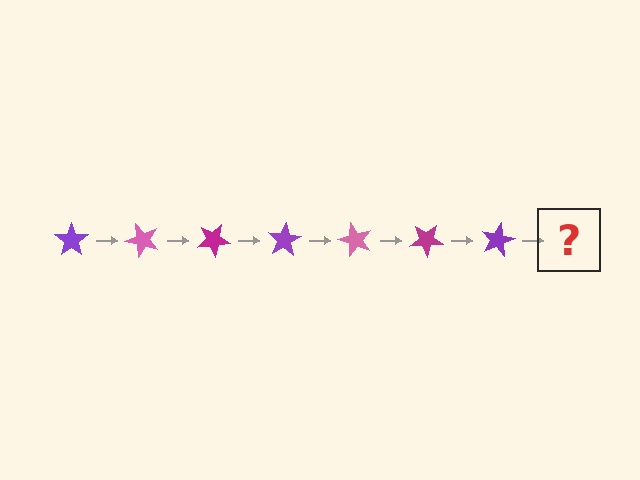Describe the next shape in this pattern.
It should be a pink star, rotated 350 degrees from the start.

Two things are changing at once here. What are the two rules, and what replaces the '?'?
The two rules are that it rotates 50 degrees each step and the color cycles through purple, pink, and magenta. The '?' should be a pink star, rotated 350 degrees from the start.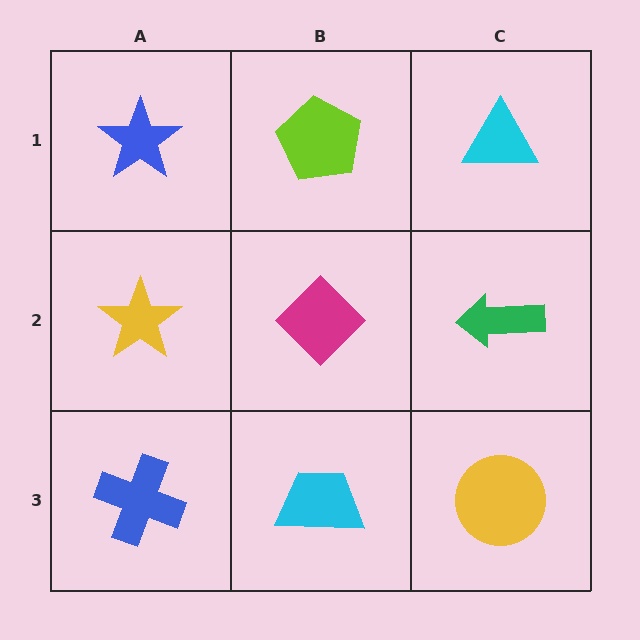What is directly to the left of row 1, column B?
A blue star.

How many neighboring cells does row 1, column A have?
2.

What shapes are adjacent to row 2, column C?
A cyan triangle (row 1, column C), a yellow circle (row 3, column C), a magenta diamond (row 2, column B).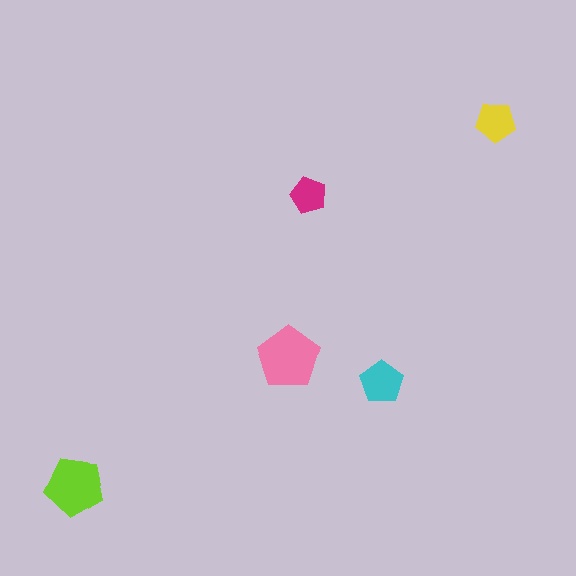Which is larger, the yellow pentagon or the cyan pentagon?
The cyan one.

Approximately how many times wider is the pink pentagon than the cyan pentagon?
About 1.5 times wider.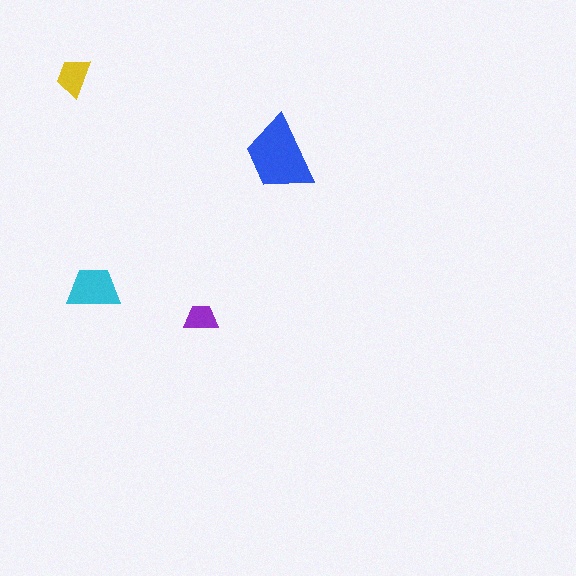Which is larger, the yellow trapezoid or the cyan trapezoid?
The cyan one.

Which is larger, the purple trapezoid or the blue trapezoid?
The blue one.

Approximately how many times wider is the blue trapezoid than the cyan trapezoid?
About 1.5 times wider.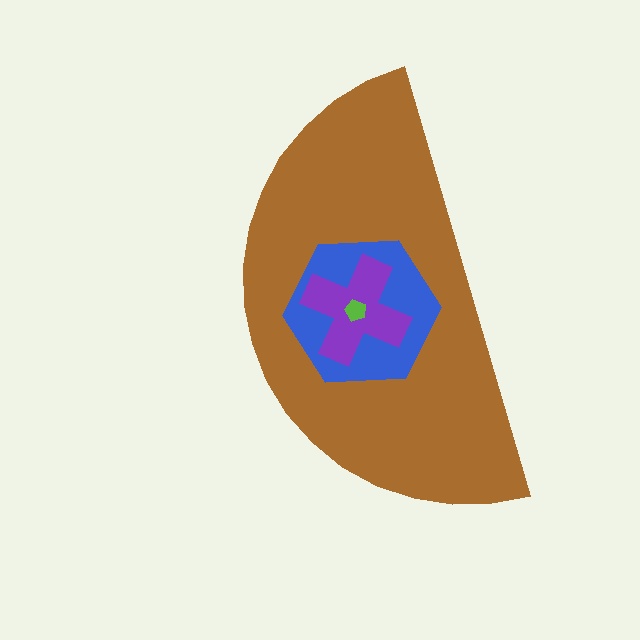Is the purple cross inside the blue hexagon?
Yes.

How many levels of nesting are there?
4.